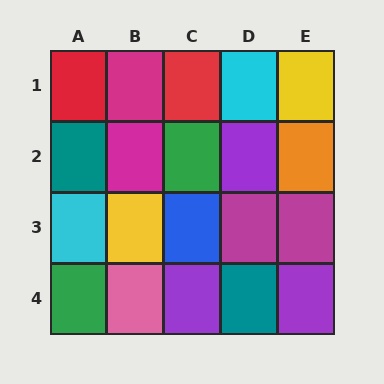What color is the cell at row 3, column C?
Blue.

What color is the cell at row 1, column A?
Red.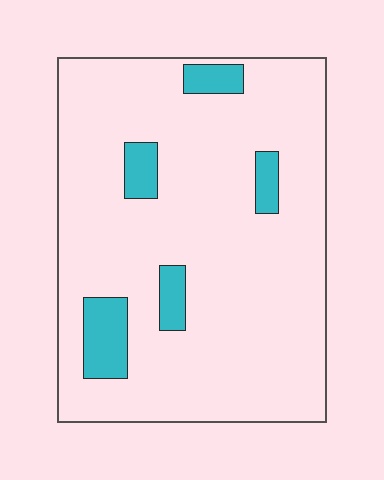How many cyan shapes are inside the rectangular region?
5.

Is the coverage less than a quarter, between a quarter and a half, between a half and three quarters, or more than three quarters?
Less than a quarter.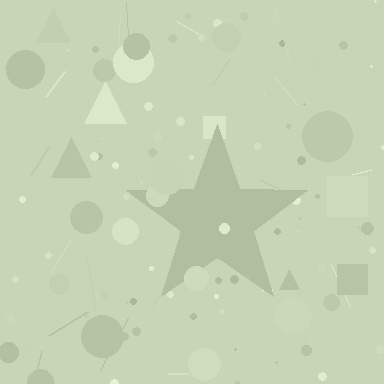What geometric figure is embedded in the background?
A star is embedded in the background.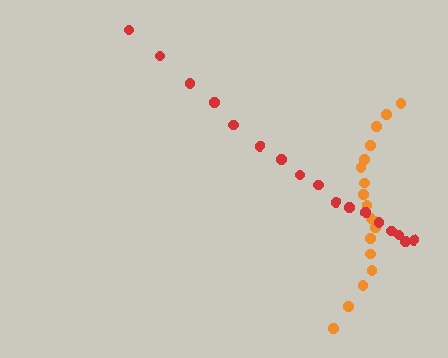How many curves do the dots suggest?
There are 2 distinct paths.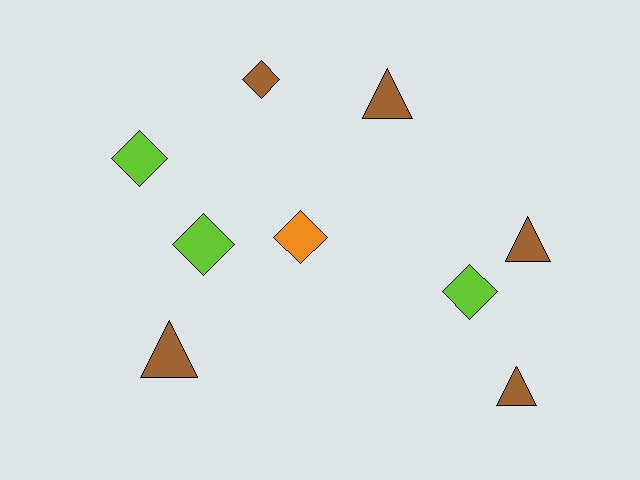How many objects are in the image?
There are 9 objects.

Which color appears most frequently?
Brown, with 5 objects.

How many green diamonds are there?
There are no green diamonds.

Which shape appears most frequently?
Diamond, with 5 objects.